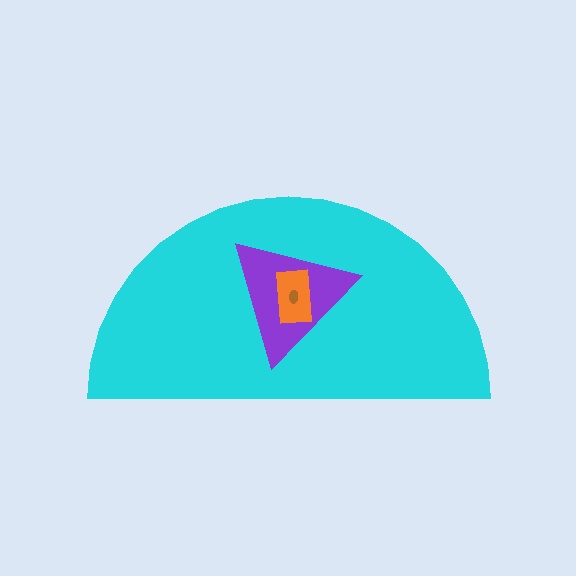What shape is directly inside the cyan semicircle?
The purple triangle.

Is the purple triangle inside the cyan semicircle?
Yes.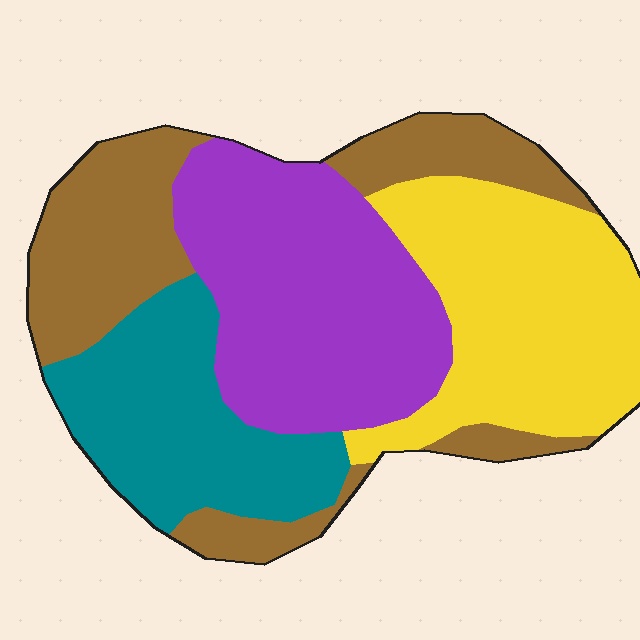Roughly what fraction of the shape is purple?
Purple takes up about one quarter (1/4) of the shape.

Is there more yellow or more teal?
Yellow.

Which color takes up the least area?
Teal, at roughly 20%.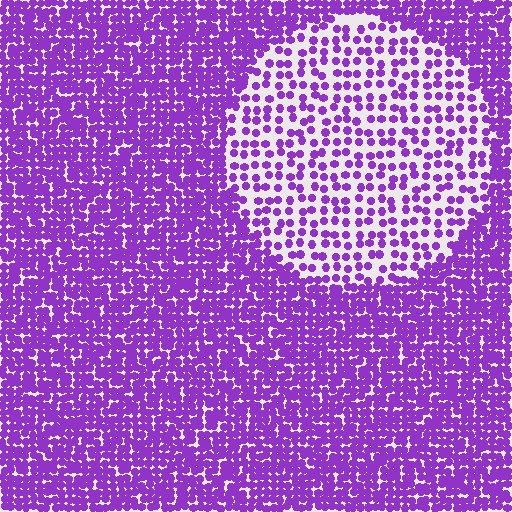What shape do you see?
I see a circle.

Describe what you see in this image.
The image contains small purple elements arranged at two different densities. A circle-shaped region is visible where the elements are less densely packed than the surrounding area.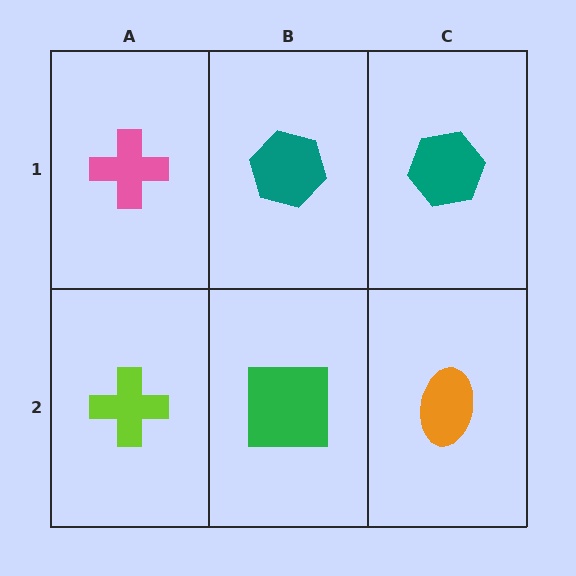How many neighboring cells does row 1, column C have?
2.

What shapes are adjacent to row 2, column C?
A teal hexagon (row 1, column C), a green square (row 2, column B).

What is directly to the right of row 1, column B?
A teal hexagon.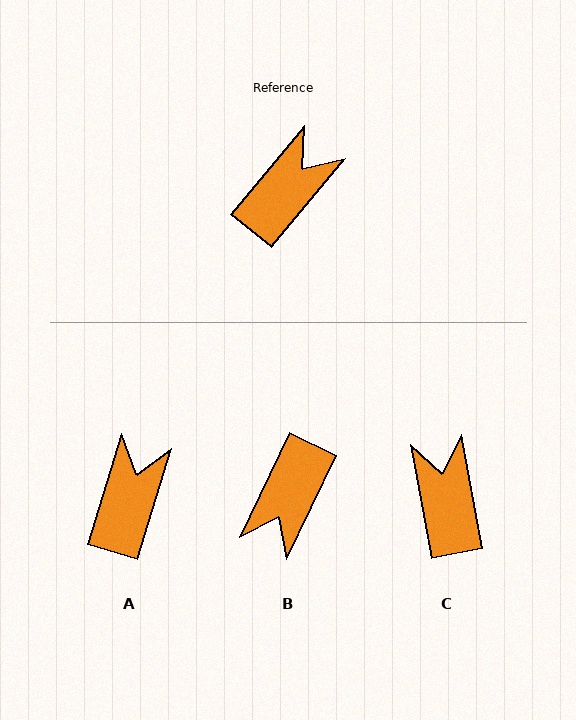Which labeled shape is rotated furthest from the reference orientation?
B, about 165 degrees away.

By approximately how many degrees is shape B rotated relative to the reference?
Approximately 165 degrees clockwise.